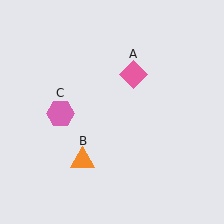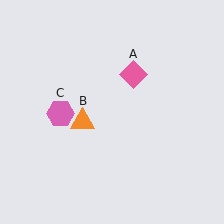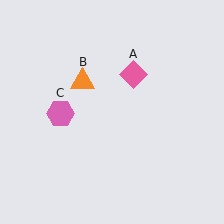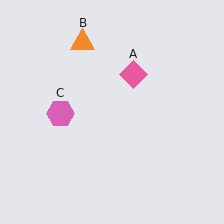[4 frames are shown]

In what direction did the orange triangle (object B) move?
The orange triangle (object B) moved up.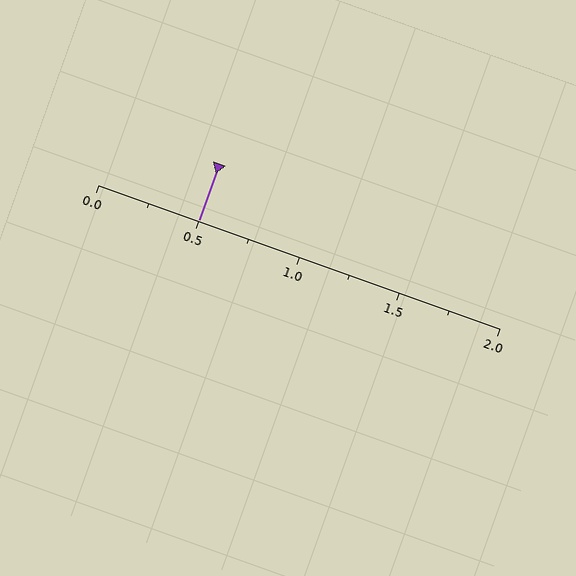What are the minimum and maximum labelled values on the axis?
The axis runs from 0.0 to 2.0.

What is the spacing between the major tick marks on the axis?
The major ticks are spaced 0.5 apart.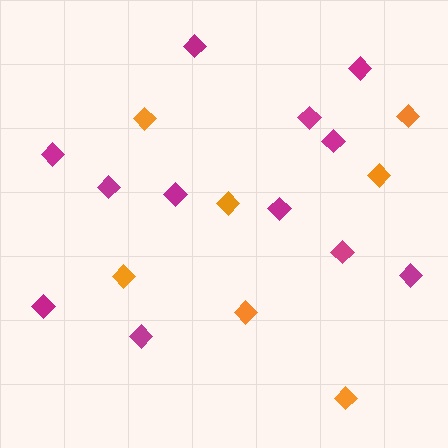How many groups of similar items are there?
There are 2 groups: one group of orange diamonds (7) and one group of magenta diamonds (12).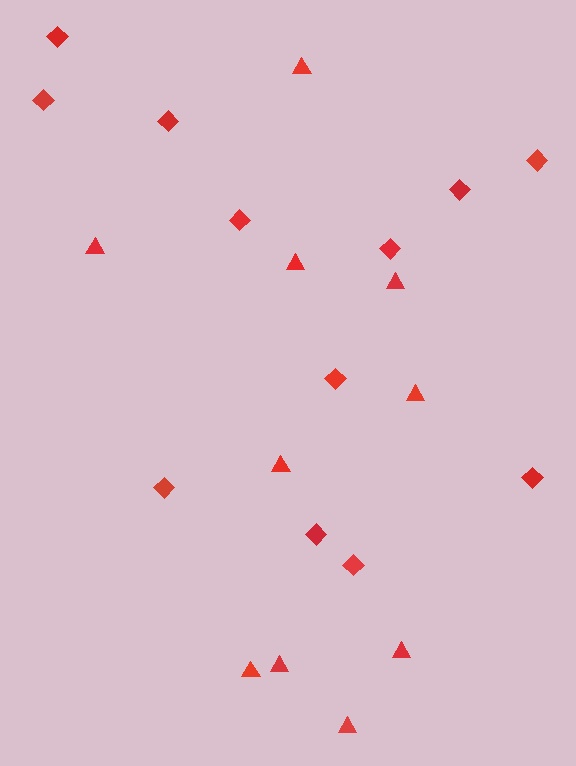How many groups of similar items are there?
There are 2 groups: one group of triangles (10) and one group of diamonds (12).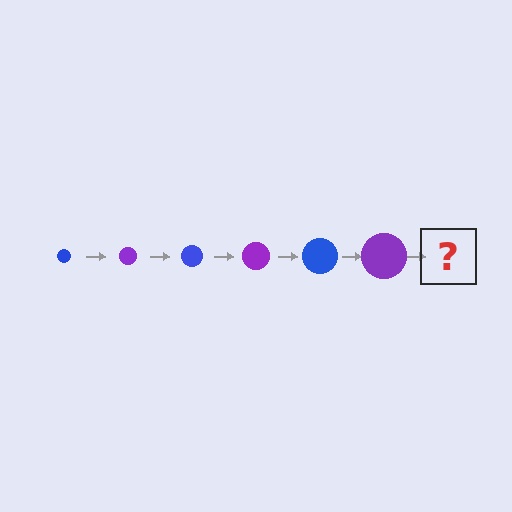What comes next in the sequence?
The next element should be a blue circle, larger than the previous one.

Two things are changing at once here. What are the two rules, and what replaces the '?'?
The two rules are that the circle grows larger each step and the color cycles through blue and purple. The '?' should be a blue circle, larger than the previous one.